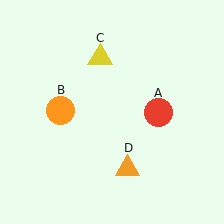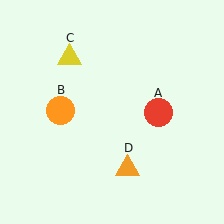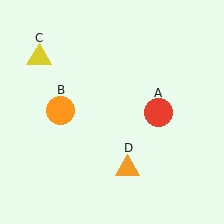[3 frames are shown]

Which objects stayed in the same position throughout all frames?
Red circle (object A) and orange circle (object B) and orange triangle (object D) remained stationary.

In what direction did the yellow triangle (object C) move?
The yellow triangle (object C) moved left.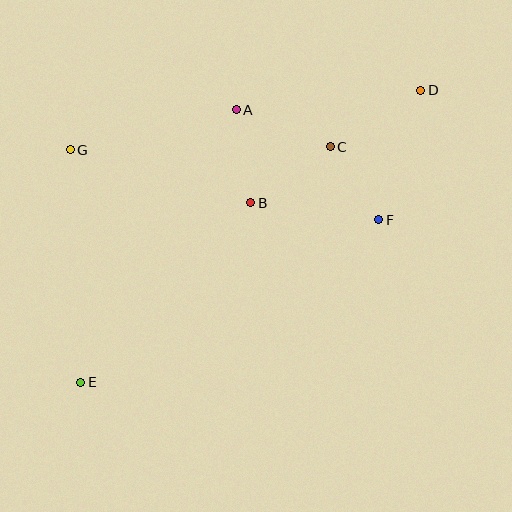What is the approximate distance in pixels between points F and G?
The distance between F and G is approximately 316 pixels.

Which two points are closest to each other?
Points C and F are closest to each other.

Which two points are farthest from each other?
Points D and E are farthest from each other.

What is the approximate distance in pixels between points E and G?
The distance between E and G is approximately 233 pixels.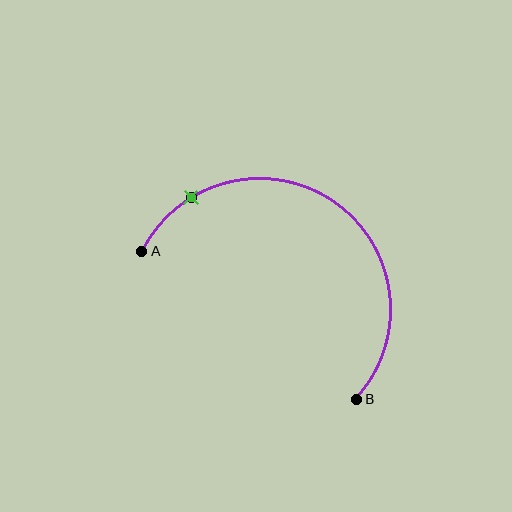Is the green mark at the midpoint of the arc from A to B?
No. The green mark lies on the arc but is closer to endpoint A. The arc midpoint would be at the point on the curve equidistant along the arc from both A and B.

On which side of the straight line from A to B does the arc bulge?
The arc bulges above and to the right of the straight line connecting A and B.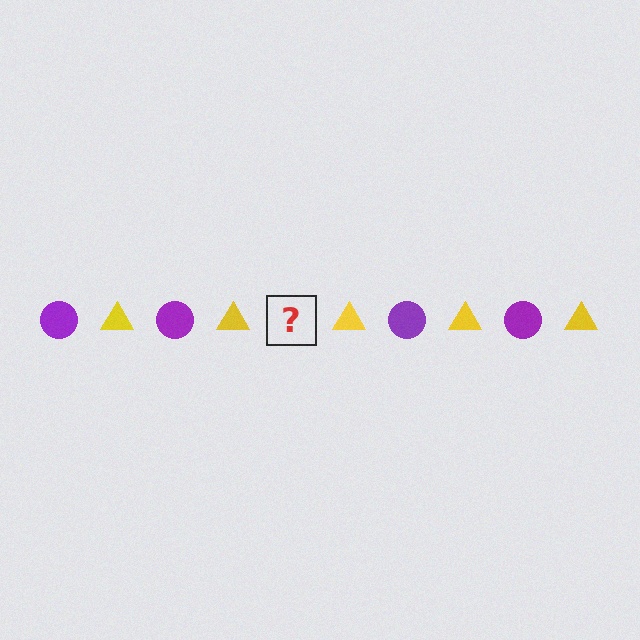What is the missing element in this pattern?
The missing element is a purple circle.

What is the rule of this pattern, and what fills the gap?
The rule is that the pattern alternates between purple circle and yellow triangle. The gap should be filled with a purple circle.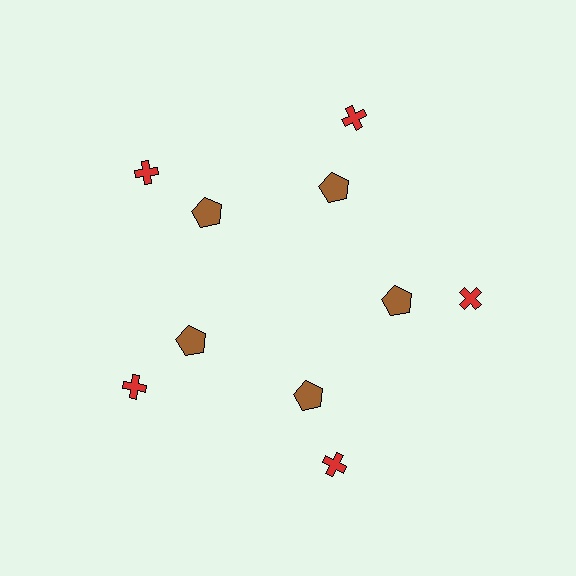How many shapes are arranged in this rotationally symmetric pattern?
There are 10 shapes, arranged in 5 groups of 2.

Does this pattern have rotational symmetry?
Yes, this pattern has 5-fold rotational symmetry. It looks the same after rotating 72 degrees around the center.